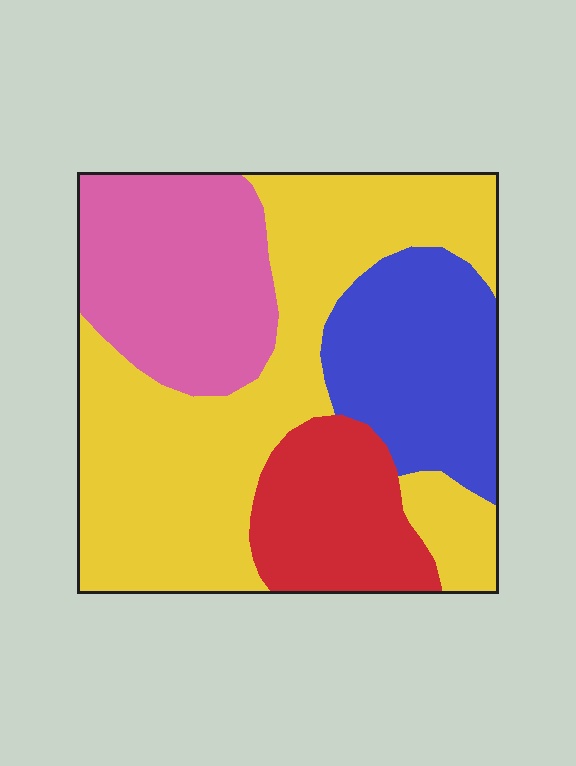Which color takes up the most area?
Yellow, at roughly 45%.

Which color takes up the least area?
Red, at roughly 15%.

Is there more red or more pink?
Pink.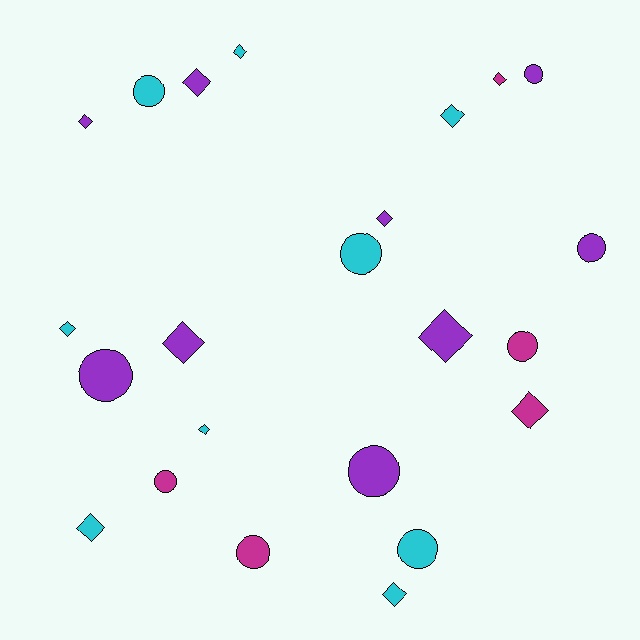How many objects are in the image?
There are 23 objects.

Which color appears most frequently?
Purple, with 9 objects.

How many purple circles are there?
There are 4 purple circles.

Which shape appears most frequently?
Diamond, with 13 objects.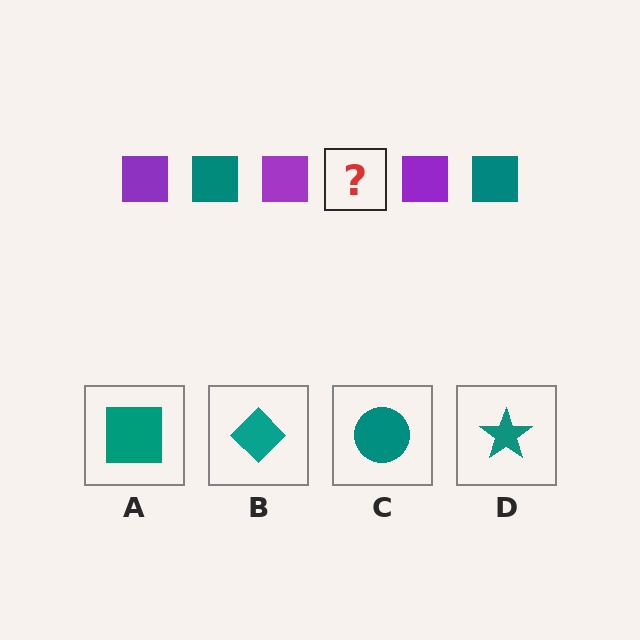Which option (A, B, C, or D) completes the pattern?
A.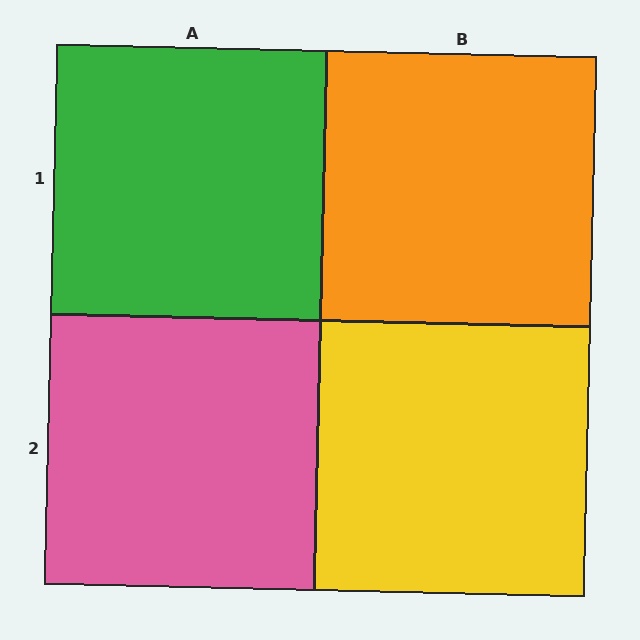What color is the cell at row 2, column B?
Yellow.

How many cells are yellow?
1 cell is yellow.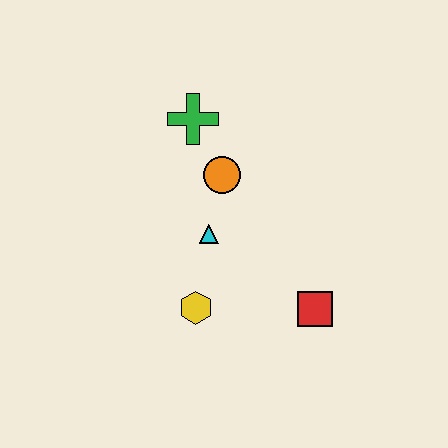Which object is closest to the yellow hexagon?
The cyan triangle is closest to the yellow hexagon.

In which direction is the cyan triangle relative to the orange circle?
The cyan triangle is below the orange circle.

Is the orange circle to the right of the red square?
No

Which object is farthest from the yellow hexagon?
The green cross is farthest from the yellow hexagon.